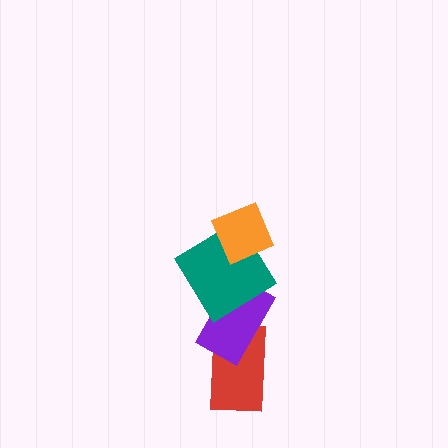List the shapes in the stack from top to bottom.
From top to bottom: the orange diamond, the teal diamond, the purple rectangle, the red rectangle.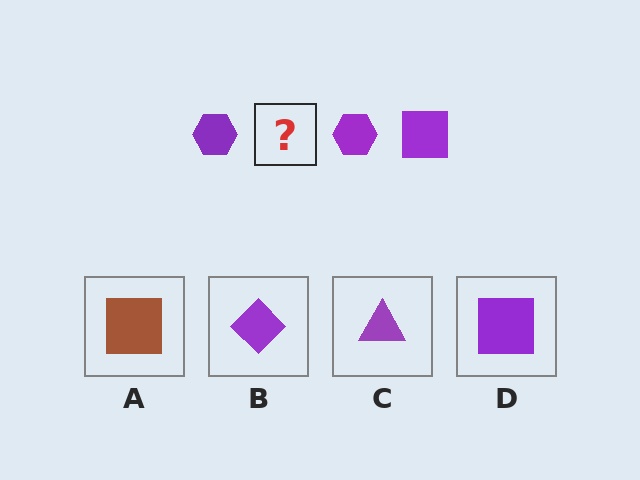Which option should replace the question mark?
Option D.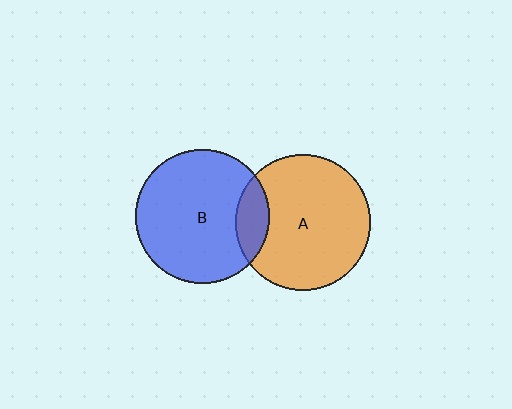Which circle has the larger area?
Circle A (orange).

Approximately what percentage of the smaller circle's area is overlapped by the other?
Approximately 15%.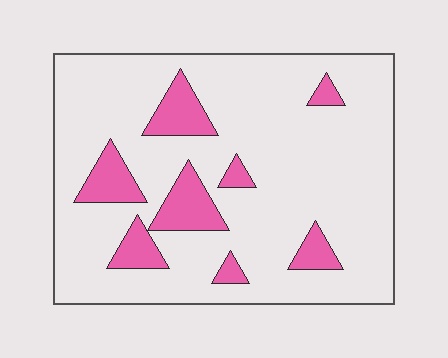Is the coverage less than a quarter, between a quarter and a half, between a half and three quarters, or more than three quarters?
Less than a quarter.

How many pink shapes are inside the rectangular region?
8.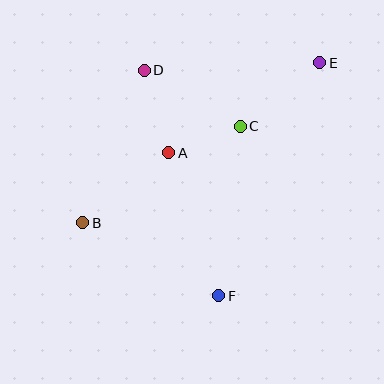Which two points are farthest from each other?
Points B and E are farthest from each other.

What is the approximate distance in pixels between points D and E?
The distance between D and E is approximately 176 pixels.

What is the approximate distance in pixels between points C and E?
The distance between C and E is approximately 101 pixels.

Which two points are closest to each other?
Points A and C are closest to each other.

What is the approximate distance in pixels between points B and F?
The distance between B and F is approximately 154 pixels.